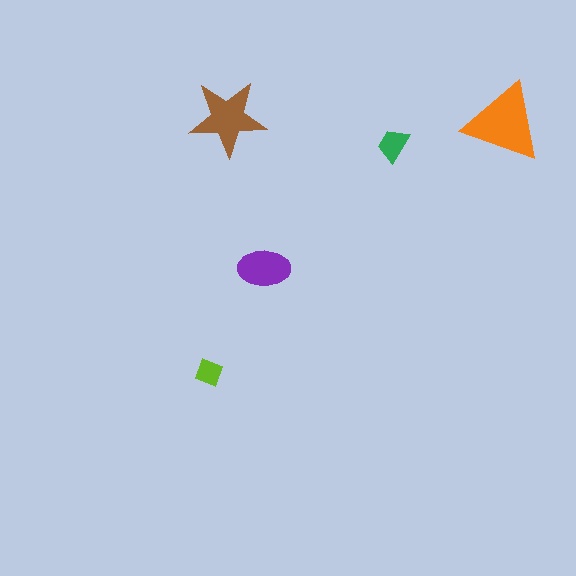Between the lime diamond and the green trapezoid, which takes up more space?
The green trapezoid.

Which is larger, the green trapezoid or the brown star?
The brown star.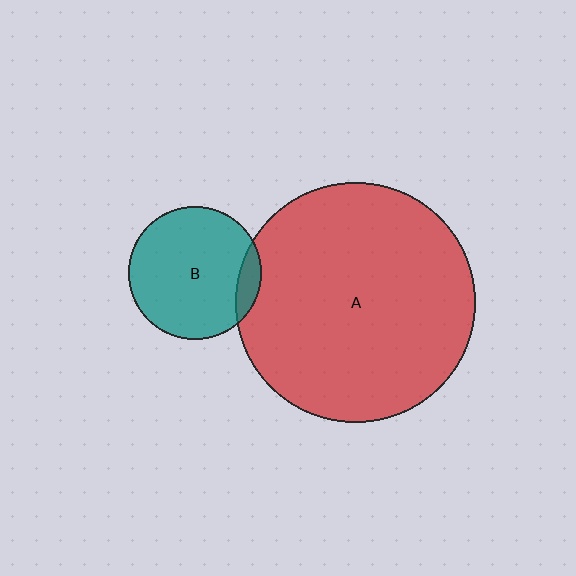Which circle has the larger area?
Circle A (red).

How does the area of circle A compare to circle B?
Approximately 3.3 times.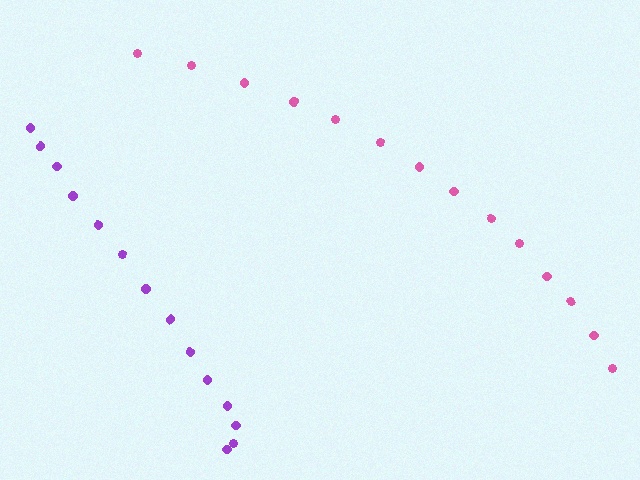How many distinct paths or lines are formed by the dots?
There are 2 distinct paths.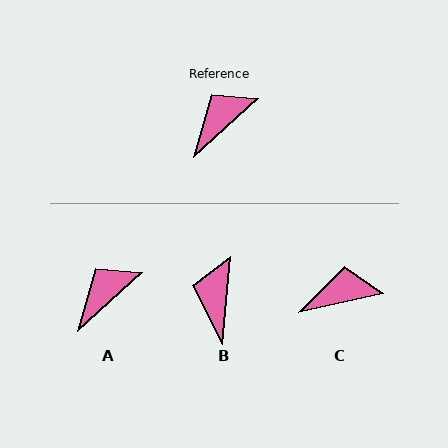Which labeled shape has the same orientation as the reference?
A.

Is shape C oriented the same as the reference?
No, it is off by about 29 degrees.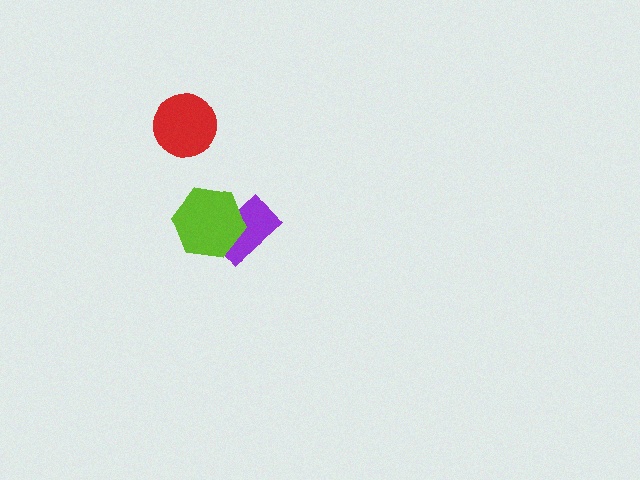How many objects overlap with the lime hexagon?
1 object overlaps with the lime hexagon.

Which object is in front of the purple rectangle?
The lime hexagon is in front of the purple rectangle.